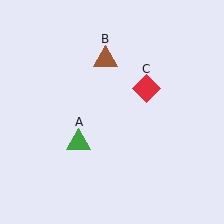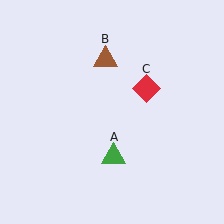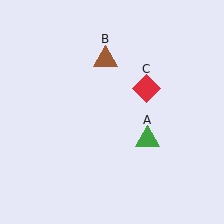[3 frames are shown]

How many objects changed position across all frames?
1 object changed position: green triangle (object A).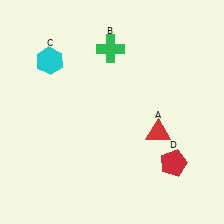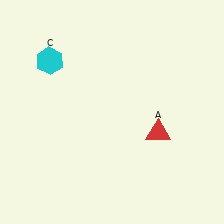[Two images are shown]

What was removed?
The green cross (B), the red pentagon (D) were removed in Image 2.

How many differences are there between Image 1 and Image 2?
There are 2 differences between the two images.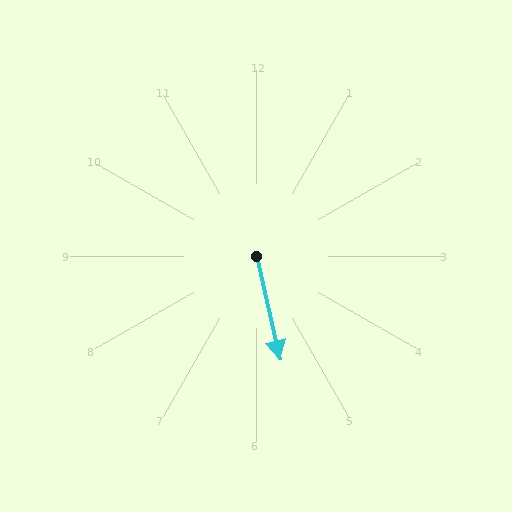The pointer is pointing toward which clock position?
Roughly 6 o'clock.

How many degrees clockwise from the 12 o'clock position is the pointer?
Approximately 167 degrees.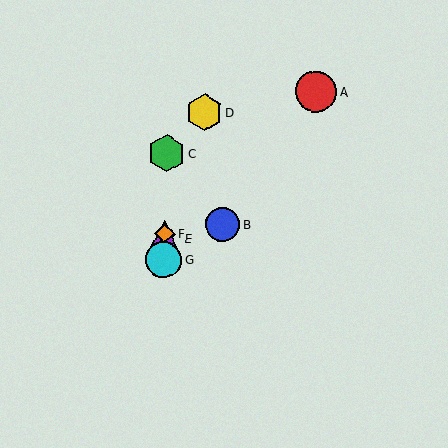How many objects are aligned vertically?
4 objects (C, E, F, G) are aligned vertically.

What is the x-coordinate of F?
Object F is at x≈165.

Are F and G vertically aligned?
Yes, both are at x≈165.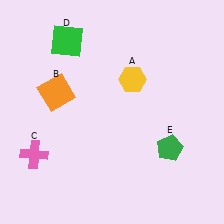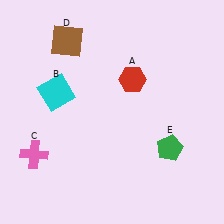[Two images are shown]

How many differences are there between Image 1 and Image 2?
There are 3 differences between the two images.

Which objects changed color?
A changed from yellow to red. B changed from orange to cyan. D changed from green to brown.